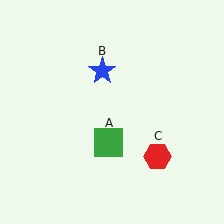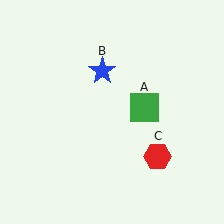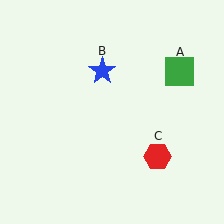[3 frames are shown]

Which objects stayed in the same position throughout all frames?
Blue star (object B) and red hexagon (object C) remained stationary.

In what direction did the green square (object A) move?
The green square (object A) moved up and to the right.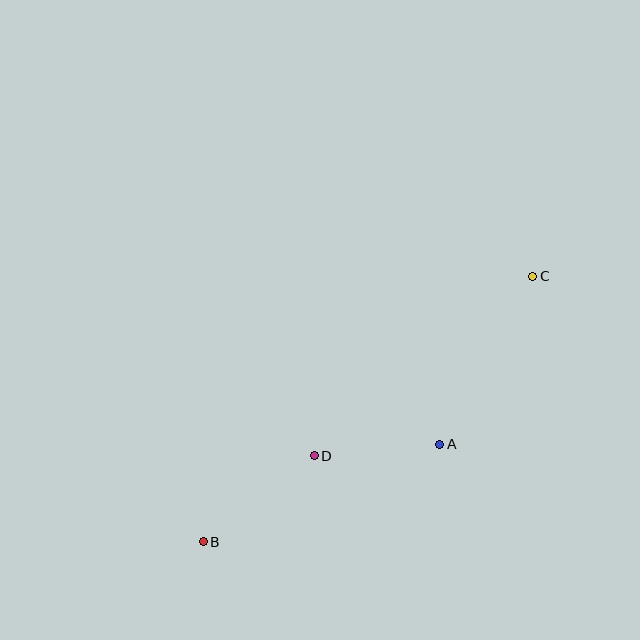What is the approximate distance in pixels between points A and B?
The distance between A and B is approximately 256 pixels.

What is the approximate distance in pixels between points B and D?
The distance between B and D is approximately 141 pixels.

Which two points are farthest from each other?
Points B and C are farthest from each other.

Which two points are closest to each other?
Points A and D are closest to each other.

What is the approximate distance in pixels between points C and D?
The distance between C and D is approximately 283 pixels.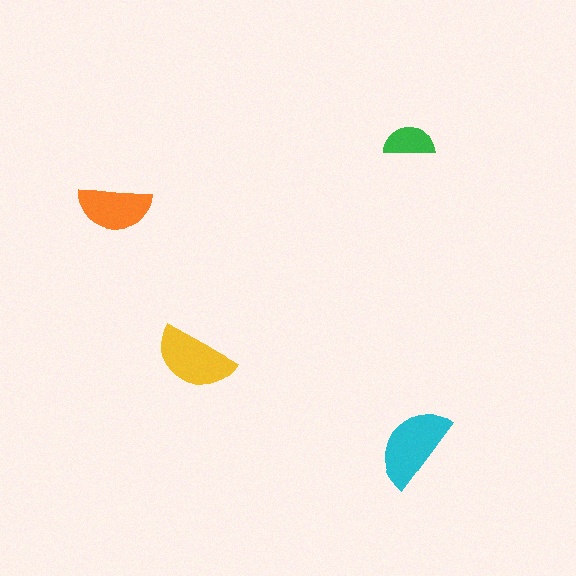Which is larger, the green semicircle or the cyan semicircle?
The cyan one.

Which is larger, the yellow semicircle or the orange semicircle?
The yellow one.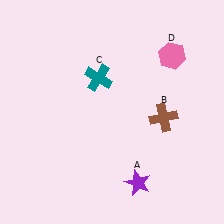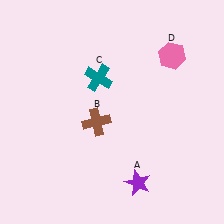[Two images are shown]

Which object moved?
The brown cross (B) moved left.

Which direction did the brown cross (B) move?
The brown cross (B) moved left.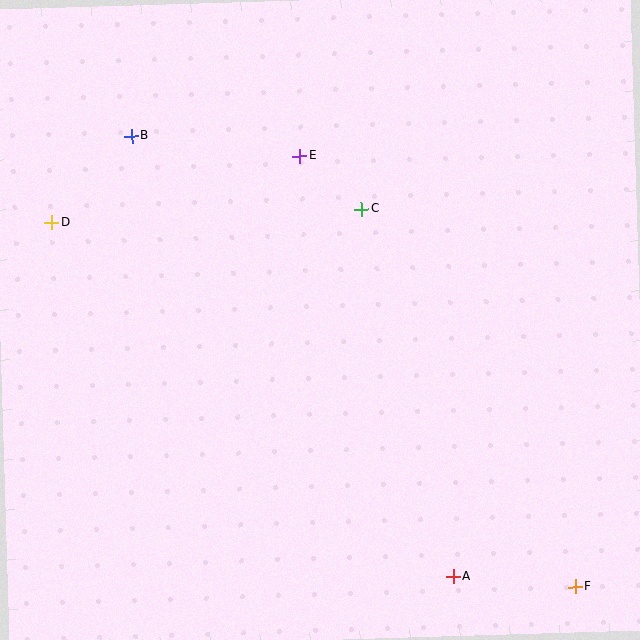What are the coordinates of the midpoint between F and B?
The midpoint between F and B is at (353, 361).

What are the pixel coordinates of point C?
Point C is at (362, 209).